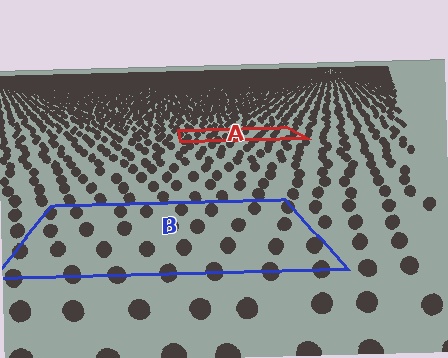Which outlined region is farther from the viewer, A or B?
Region A is farther from the viewer — the texture elements inside it appear smaller and more densely packed.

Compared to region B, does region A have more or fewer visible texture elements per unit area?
Region A has more texture elements per unit area — they are packed more densely because it is farther away.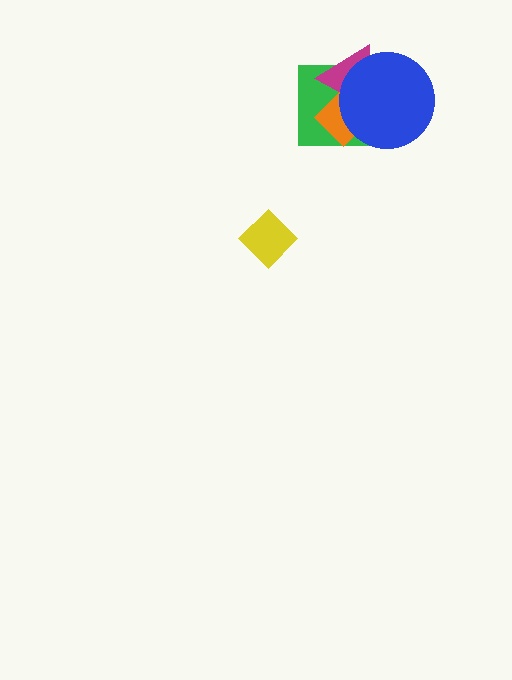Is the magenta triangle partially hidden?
Yes, it is partially covered by another shape.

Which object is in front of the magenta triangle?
The blue circle is in front of the magenta triangle.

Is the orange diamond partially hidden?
Yes, it is partially covered by another shape.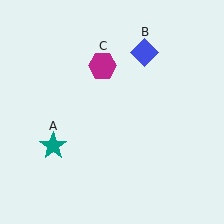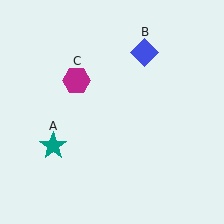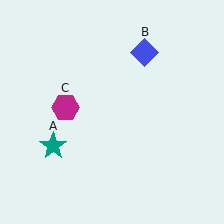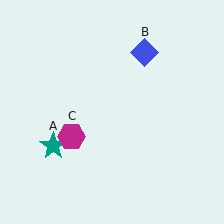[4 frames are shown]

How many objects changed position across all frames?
1 object changed position: magenta hexagon (object C).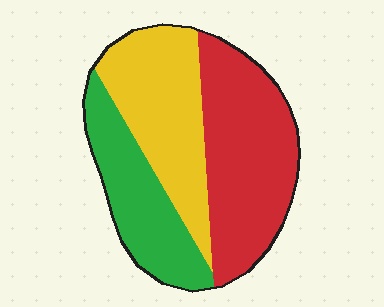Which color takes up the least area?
Green, at roughly 25%.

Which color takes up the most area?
Red, at roughly 40%.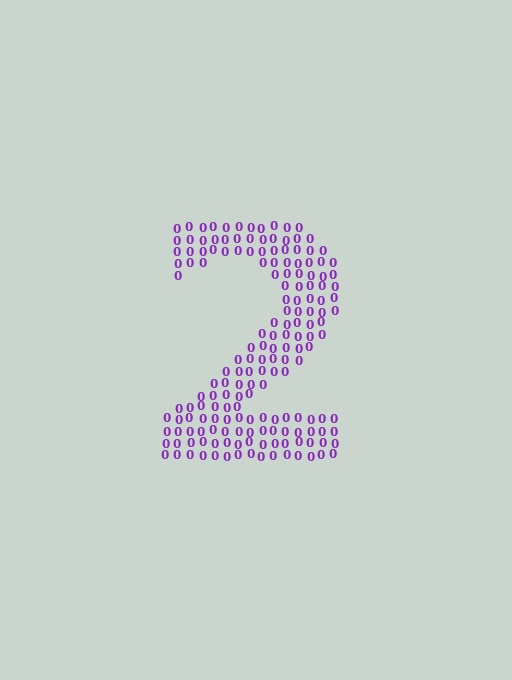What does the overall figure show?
The overall figure shows the digit 2.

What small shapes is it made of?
It is made of small digit 0's.